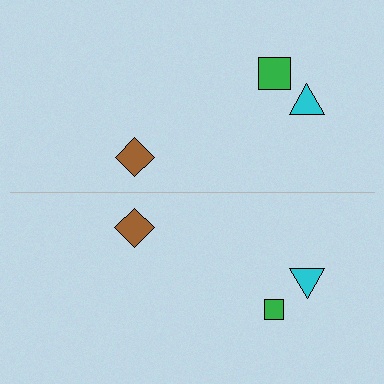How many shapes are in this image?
There are 6 shapes in this image.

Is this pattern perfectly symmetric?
No, the pattern is not perfectly symmetric. The green square on the bottom side has a different size than its mirror counterpart.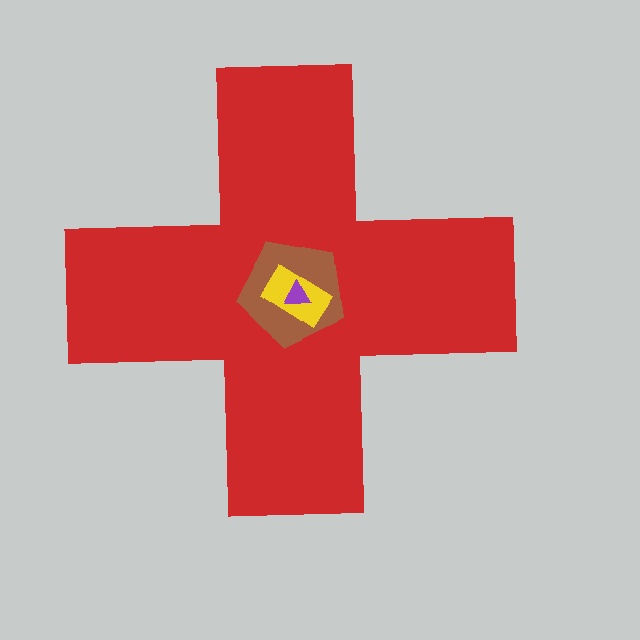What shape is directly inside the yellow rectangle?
The purple triangle.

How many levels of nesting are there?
4.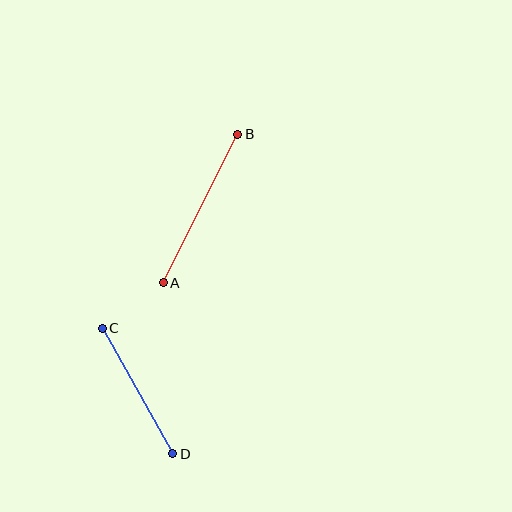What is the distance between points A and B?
The distance is approximately 167 pixels.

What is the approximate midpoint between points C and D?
The midpoint is at approximately (138, 391) pixels.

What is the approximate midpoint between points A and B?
The midpoint is at approximately (200, 209) pixels.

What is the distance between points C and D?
The distance is approximately 144 pixels.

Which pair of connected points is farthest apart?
Points A and B are farthest apart.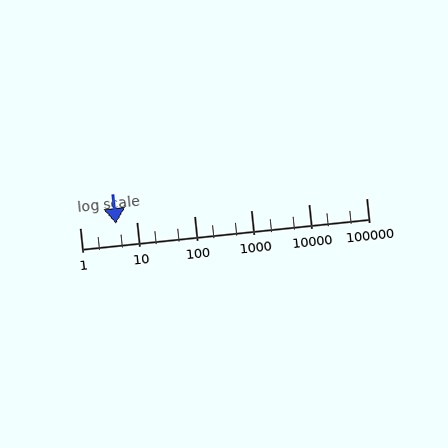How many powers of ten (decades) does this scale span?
The scale spans 5 decades, from 1 to 100000.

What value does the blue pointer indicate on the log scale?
The pointer indicates approximately 4.3.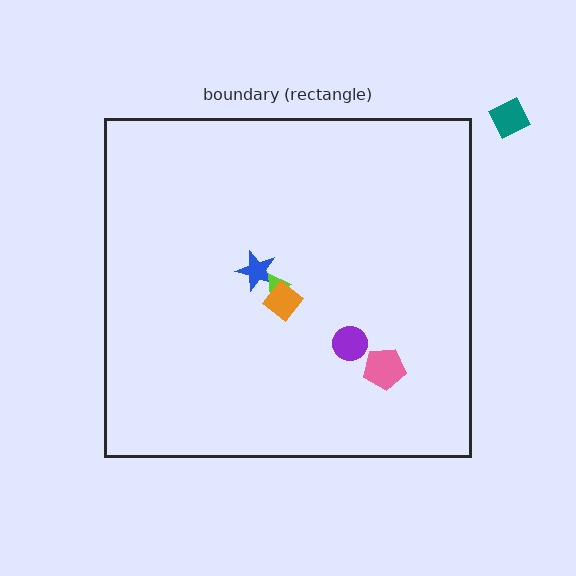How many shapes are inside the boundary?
5 inside, 1 outside.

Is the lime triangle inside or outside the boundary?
Inside.